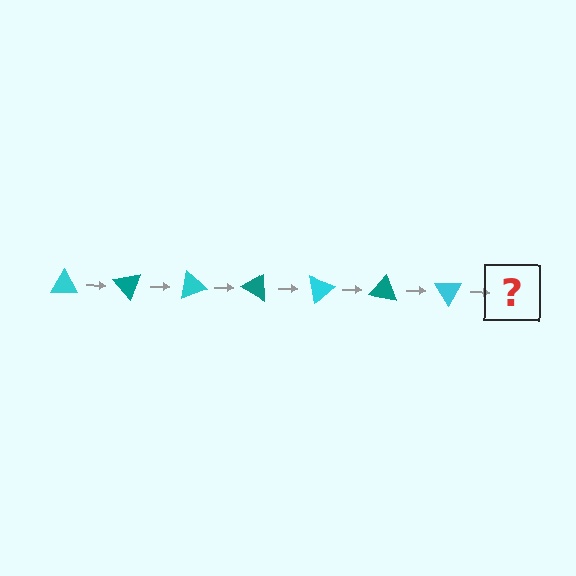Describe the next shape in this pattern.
It should be a teal triangle, rotated 350 degrees from the start.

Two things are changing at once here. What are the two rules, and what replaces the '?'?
The two rules are that it rotates 50 degrees each step and the color cycles through cyan and teal. The '?' should be a teal triangle, rotated 350 degrees from the start.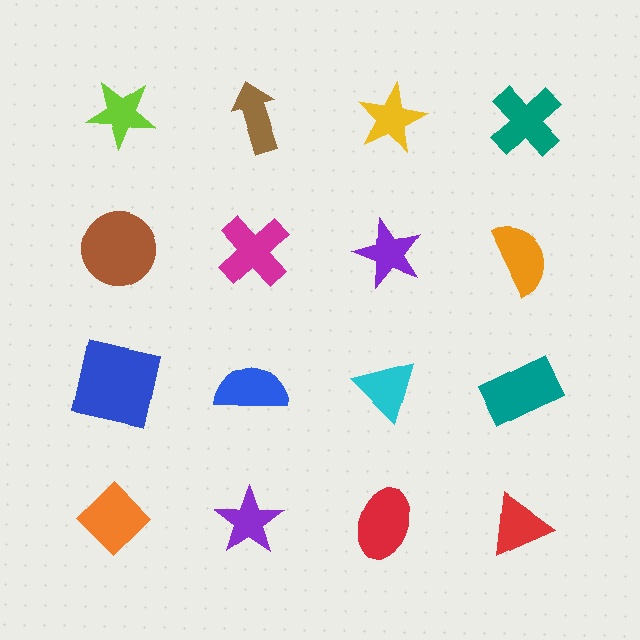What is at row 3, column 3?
A cyan triangle.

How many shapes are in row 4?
4 shapes.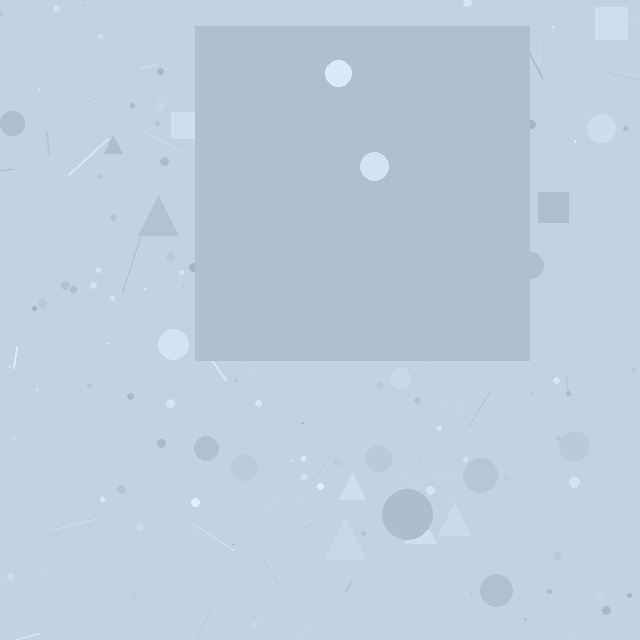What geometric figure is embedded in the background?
A square is embedded in the background.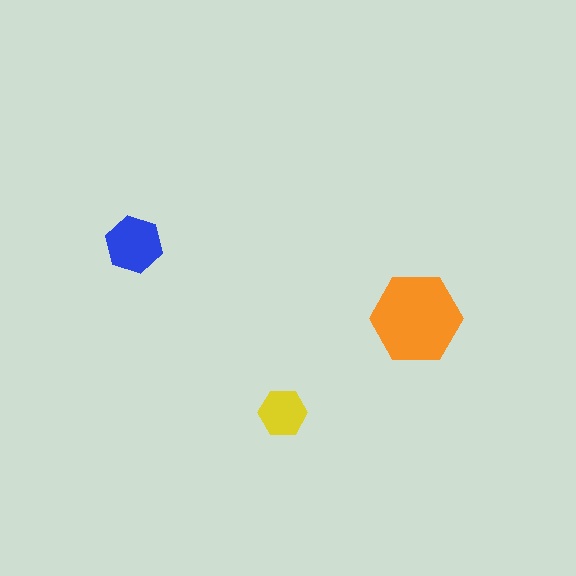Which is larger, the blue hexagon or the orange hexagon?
The orange one.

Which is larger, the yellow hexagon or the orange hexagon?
The orange one.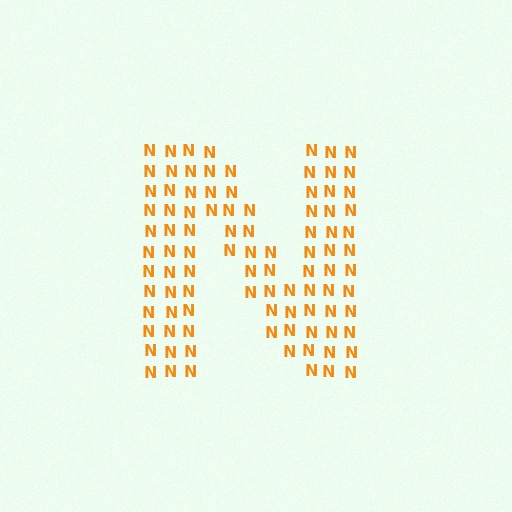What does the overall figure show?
The overall figure shows the letter N.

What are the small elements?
The small elements are letter N's.